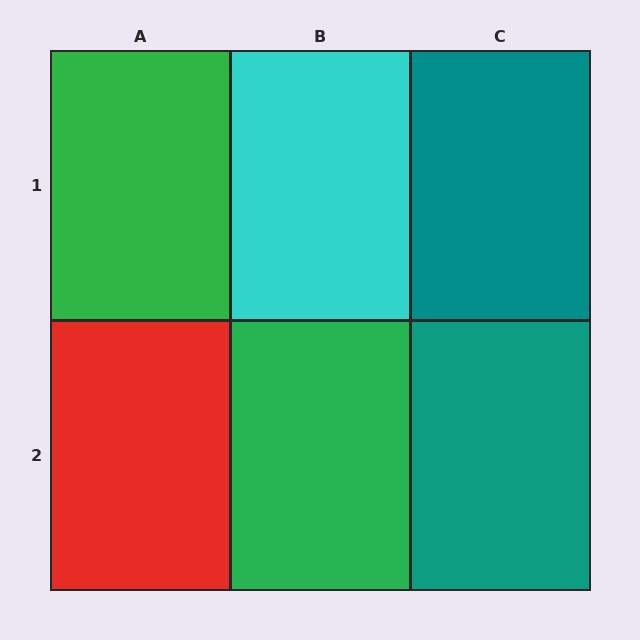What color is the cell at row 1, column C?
Teal.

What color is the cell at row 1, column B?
Cyan.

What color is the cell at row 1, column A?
Green.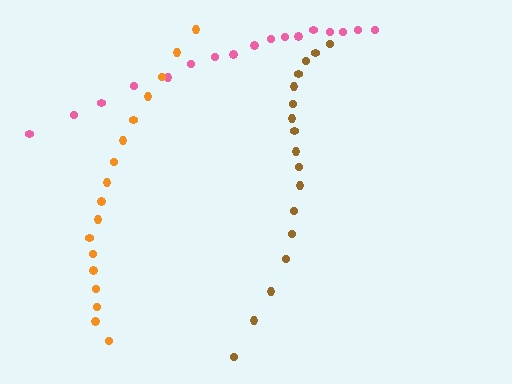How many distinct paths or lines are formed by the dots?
There are 3 distinct paths.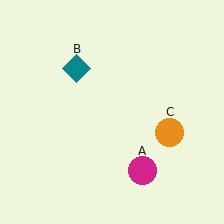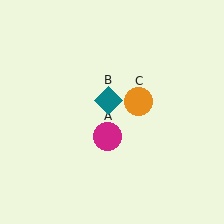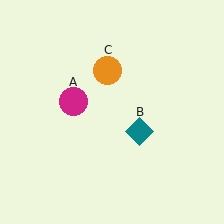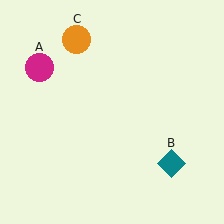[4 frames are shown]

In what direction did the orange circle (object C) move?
The orange circle (object C) moved up and to the left.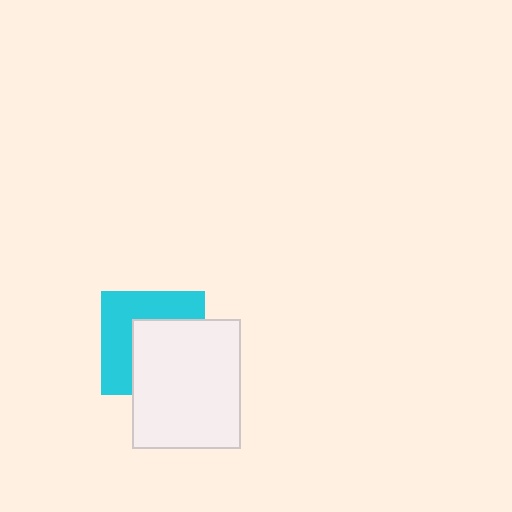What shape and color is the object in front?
The object in front is a white rectangle.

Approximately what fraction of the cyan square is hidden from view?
Roughly 52% of the cyan square is hidden behind the white rectangle.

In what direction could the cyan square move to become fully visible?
The cyan square could move toward the upper-left. That would shift it out from behind the white rectangle entirely.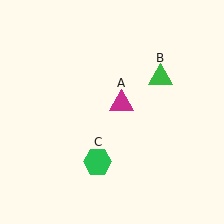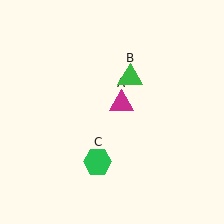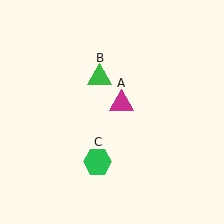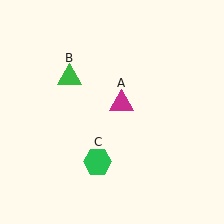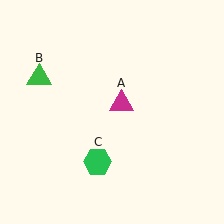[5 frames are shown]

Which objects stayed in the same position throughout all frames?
Magenta triangle (object A) and green hexagon (object C) remained stationary.